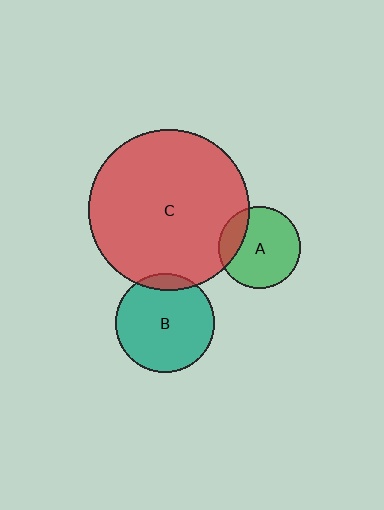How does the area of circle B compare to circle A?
Approximately 1.5 times.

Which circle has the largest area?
Circle C (red).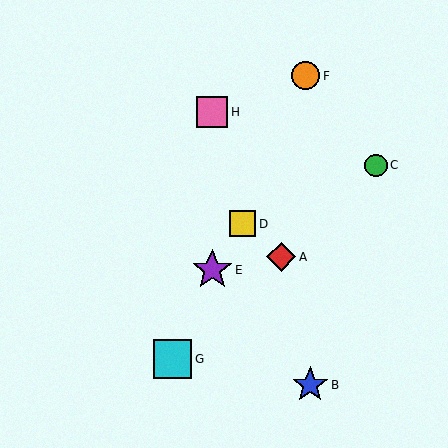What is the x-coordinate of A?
Object A is at x≈281.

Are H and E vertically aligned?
Yes, both are at x≈212.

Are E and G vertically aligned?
No, E is at x≈212 and G is at x≈172.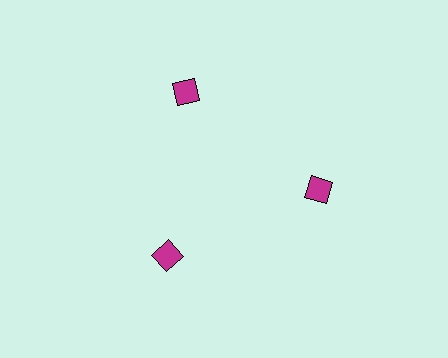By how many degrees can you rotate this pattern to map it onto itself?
The pattern maps onto itself every 120 degrees of rotation.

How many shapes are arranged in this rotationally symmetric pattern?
There are 3 shapes, arranged in 3 groups of 1.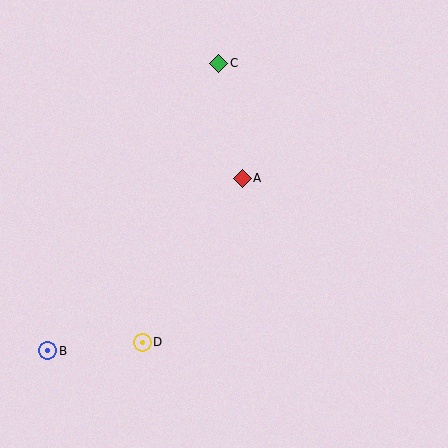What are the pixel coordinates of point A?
Point A is at (242, 178).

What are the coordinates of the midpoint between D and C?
The midpoint between D and C is at (181, 203).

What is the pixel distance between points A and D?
The distance between A and D is 192 pixels.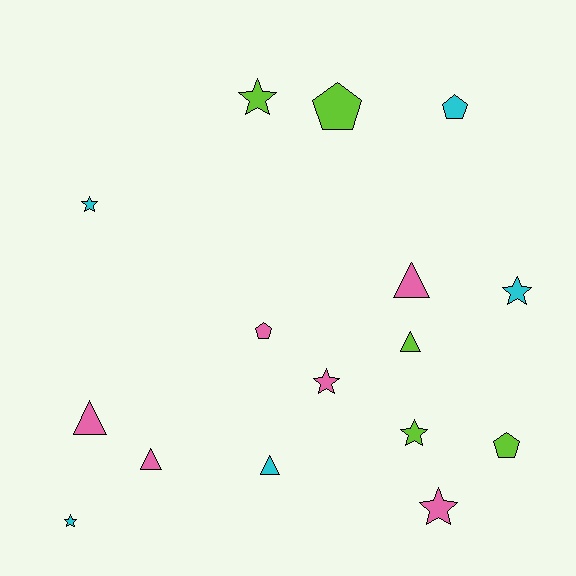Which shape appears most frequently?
Star, with 7 objects.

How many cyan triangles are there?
There is 1 cyan triangle.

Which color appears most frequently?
Pink, with 6 objects.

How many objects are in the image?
There are 16 objects.